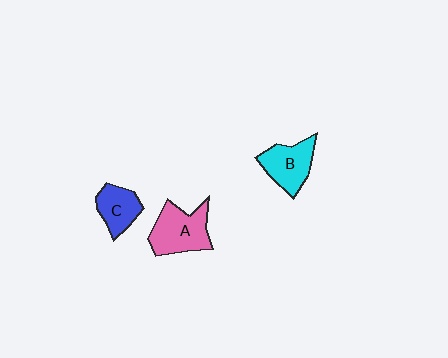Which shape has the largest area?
Shape A (pink).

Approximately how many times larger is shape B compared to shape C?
Approximately 1.3 times.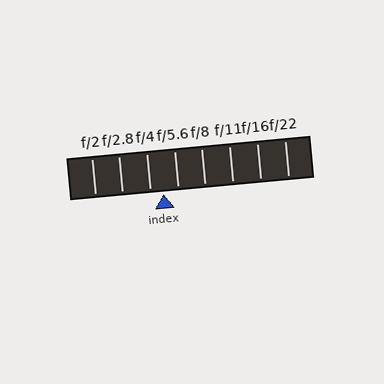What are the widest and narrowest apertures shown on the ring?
The widest aperture shown is f/2 and the narrowest is f/22.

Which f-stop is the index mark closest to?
The index mark is closest to f/4.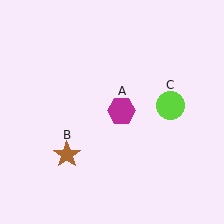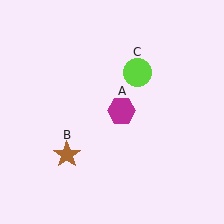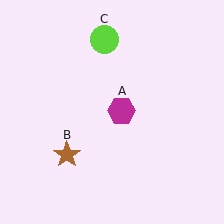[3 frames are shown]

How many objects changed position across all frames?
1 object changed position: lime circle (object C).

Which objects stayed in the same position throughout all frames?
Magenta hexagon (object A) and brown star (object B) remained stationary.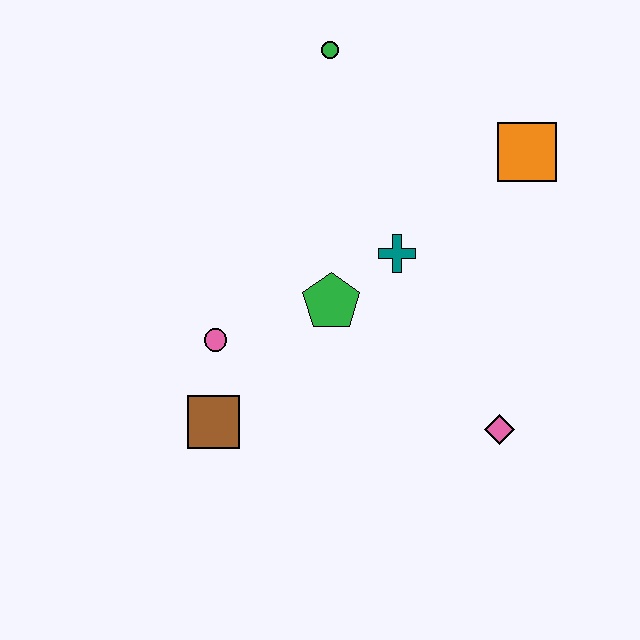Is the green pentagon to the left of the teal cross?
Yes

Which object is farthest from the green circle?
The pink diamond is farthest from the green circle.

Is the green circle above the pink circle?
Yes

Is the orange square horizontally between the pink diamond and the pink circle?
No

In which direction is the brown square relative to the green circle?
The brown square is below the green circle.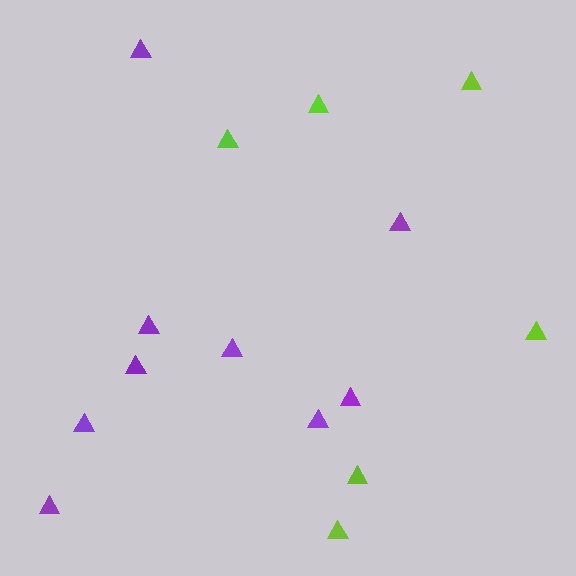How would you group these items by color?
There are 2 groups: one group of purple triangles (9) and one group of lime triangles (6).